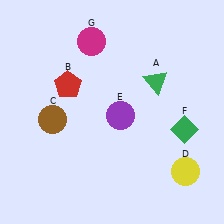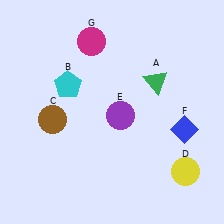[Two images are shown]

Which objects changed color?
B changed from red to cyan. F changed from green to blue.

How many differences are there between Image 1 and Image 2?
There are 2 differences between the two images.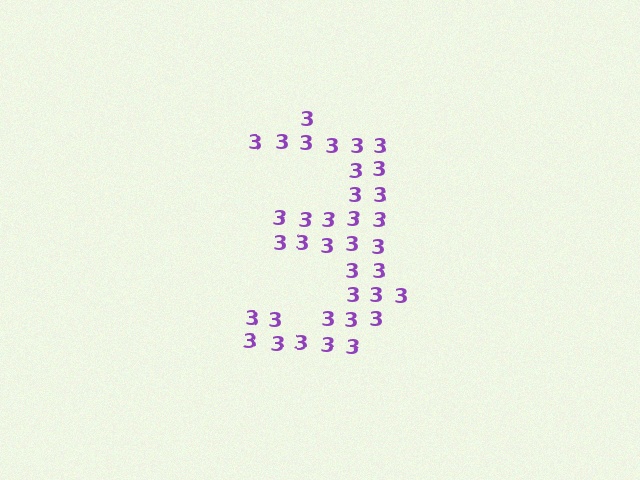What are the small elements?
The small elements are digit 3's.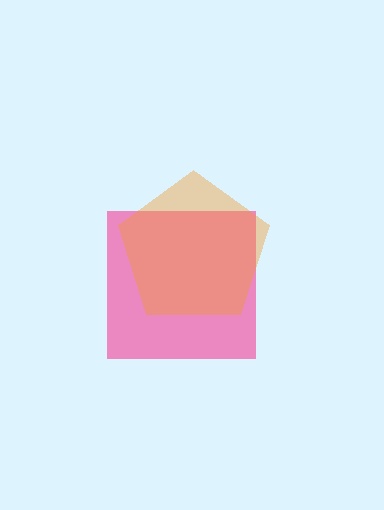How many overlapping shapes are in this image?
There are 2 overlapping shapes in the image.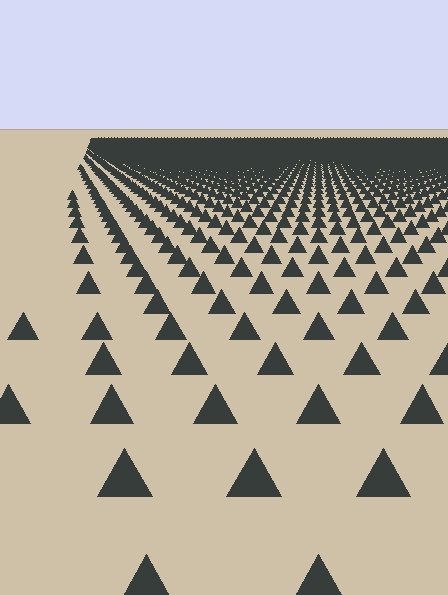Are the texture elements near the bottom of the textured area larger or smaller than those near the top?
Larger. Near the bottom, elements are closer to the viewer and appear at a bigger on-screen size.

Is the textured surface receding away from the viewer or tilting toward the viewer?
The surface is receding away from the viewer. Texture elements get smaller and denser toward the top.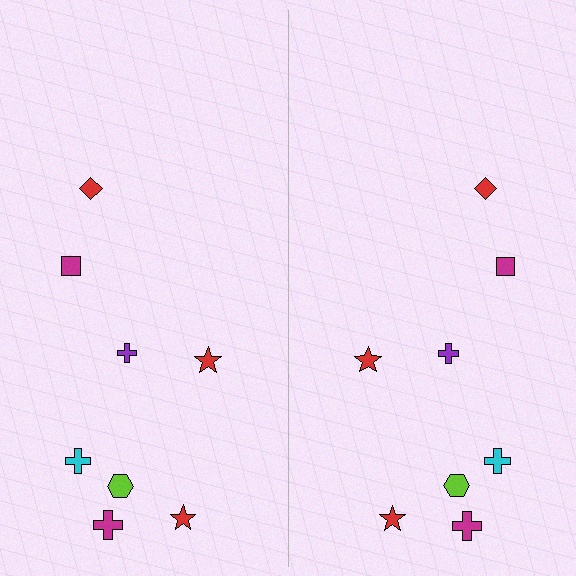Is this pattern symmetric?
Yes, this pattern has bilateral (reflection) symmetry.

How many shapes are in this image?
There are 16 shapes in this image.